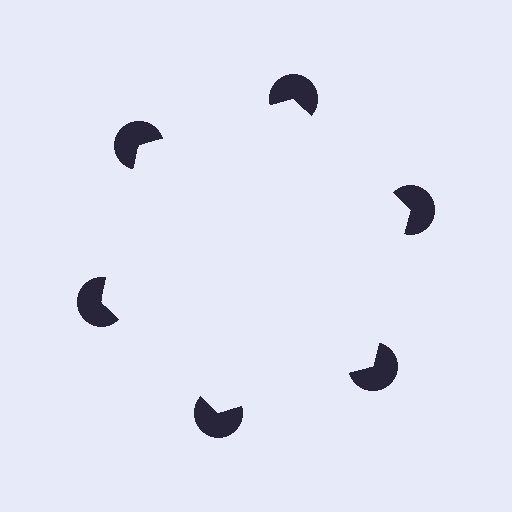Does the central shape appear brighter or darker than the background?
It typically appears slightly brighter than the background, even though no actual brightness change is drawn.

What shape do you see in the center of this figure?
An illusory hexagon — its edges are inferred from the aligned wedge cuts in the pac-man discs, not physically drawn.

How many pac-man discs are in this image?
There are 6 — one at each vertex of the illusory hexagon.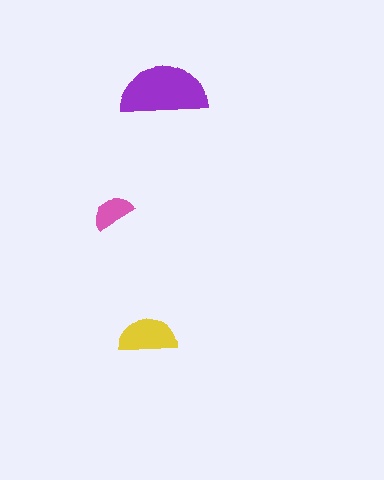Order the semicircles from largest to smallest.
the purple one, the yellow one, the pink one.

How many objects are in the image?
There are 3 objects in the image.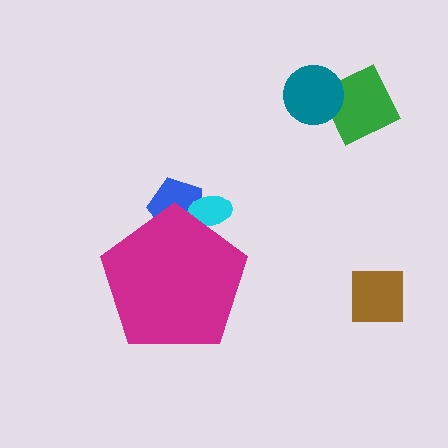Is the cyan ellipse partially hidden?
Yes, the cyan ellipse is partially hidden behind the magenta pentagon.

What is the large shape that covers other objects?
A magenta pentagon.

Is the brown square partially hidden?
No, the brown square is fully visible.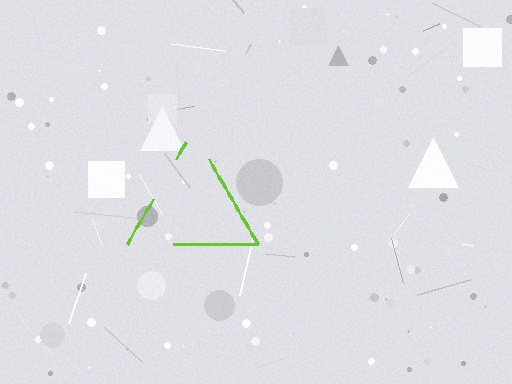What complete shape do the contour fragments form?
The contour fragments form a triangle.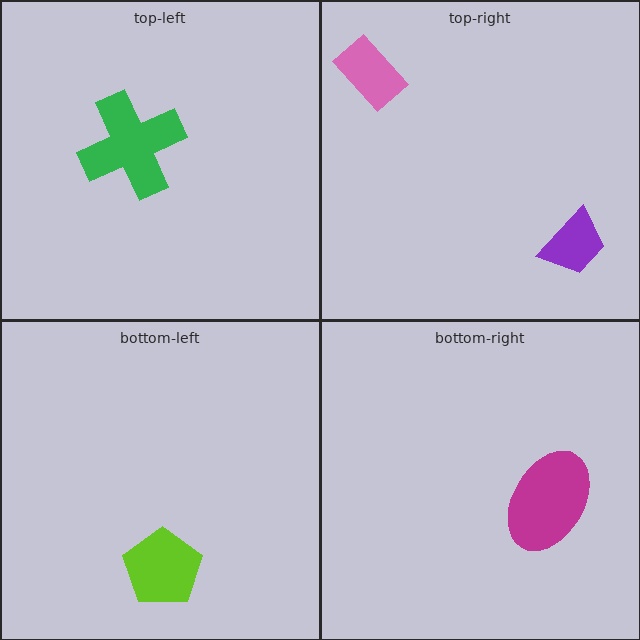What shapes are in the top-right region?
The pink rectangle, the purple trapezoid.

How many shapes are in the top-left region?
1.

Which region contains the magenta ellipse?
The bottom-right region.